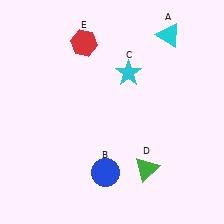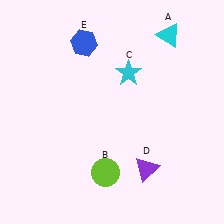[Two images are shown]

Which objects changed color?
B changed from blue to lime. D changed from green to purple. E changed from red to blue.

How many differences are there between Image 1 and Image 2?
There are 3 differences between the two images.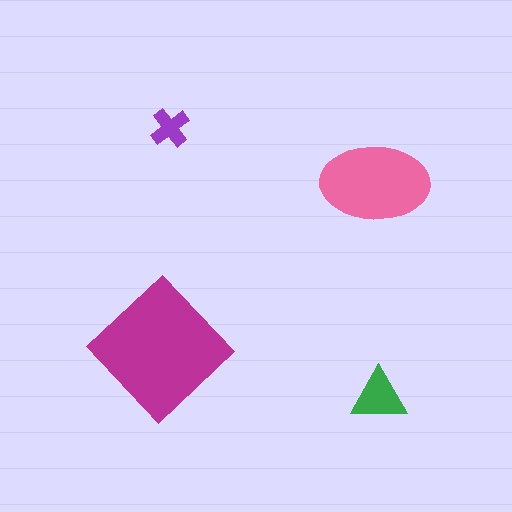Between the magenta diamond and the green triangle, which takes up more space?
The magenta diamond.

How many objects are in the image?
There are 4 objects in the image.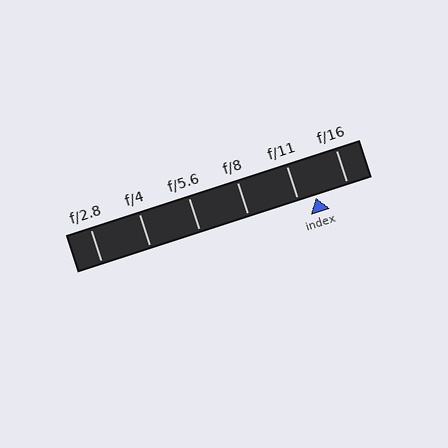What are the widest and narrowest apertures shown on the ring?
The widest aperture shown is f/2.8 and the narrowest is f/16.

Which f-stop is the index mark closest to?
The index mark is closest to f/11.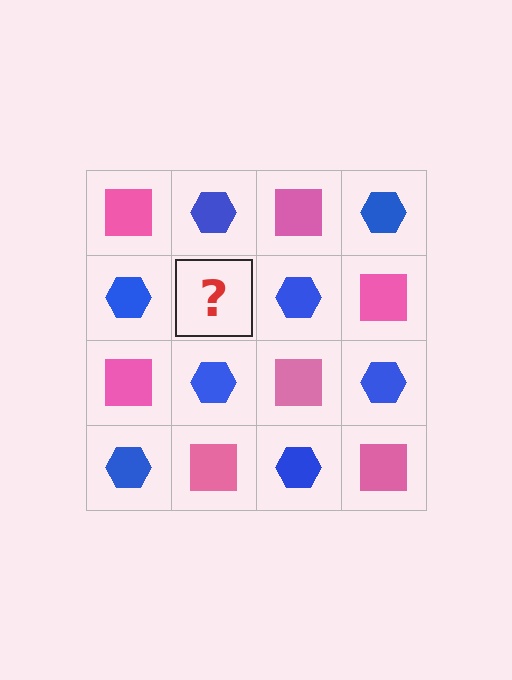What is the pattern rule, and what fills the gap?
The rule is that it alternates pink square and blue hexagon in a checkerboard pattern. The gap should be filled with a pink square.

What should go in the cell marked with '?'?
The missing cell should contain a pink square.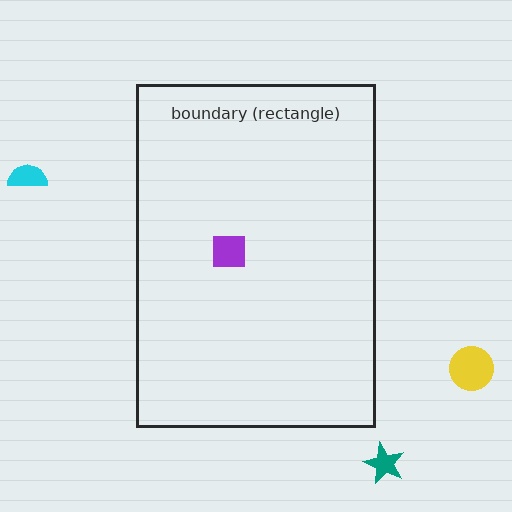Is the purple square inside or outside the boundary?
Inside.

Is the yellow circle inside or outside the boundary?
Outside.